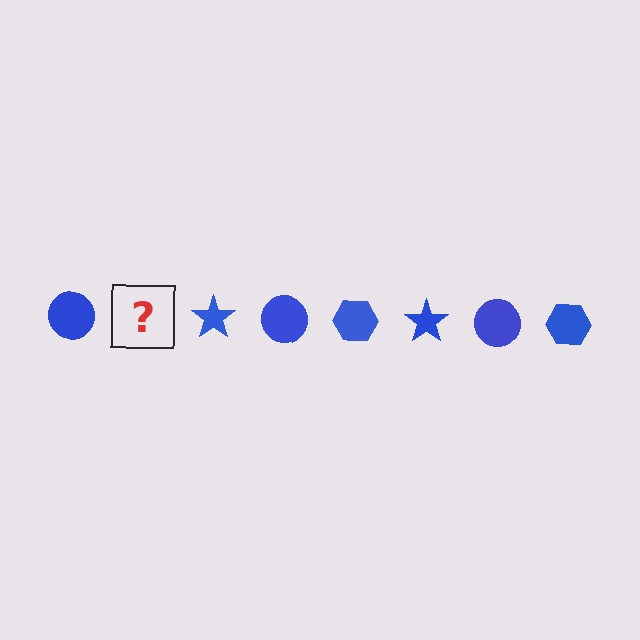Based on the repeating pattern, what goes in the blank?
The blank should be a blue hexagon.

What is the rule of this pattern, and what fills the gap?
The rule is that the pattern cycles through circle, hexagon, star shapes in blue. The gap should be filled with a blue hexagon.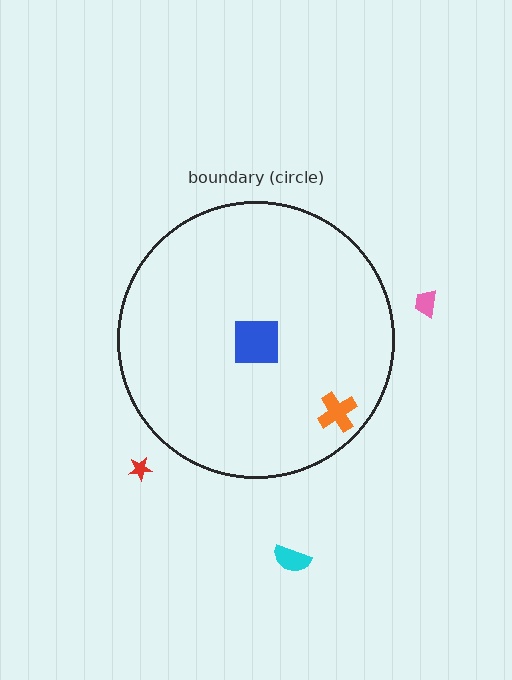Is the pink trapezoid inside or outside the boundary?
Outside.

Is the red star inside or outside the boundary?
Outside.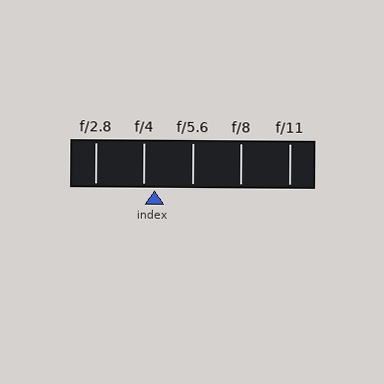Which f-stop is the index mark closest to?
The index mark is closest to f/4.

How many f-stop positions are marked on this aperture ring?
There are 5 f-stop positions marked.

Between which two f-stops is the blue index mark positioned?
The index mark is between f/4 and f/5.6.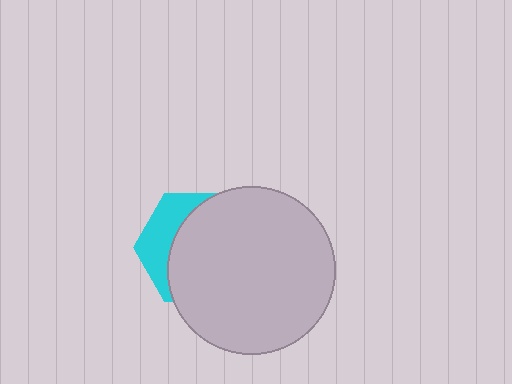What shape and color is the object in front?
The object in front is a light gray circle.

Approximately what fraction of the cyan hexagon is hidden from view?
Roughly 69% of the cyan hexagon is hidden behind the light gray circle.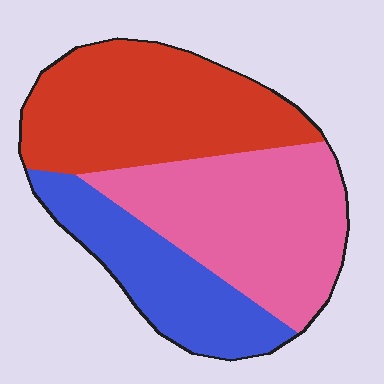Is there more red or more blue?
Red.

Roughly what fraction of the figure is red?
Red covers about 40% of the figure.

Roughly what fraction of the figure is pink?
Pink takes up between a third and a half of the figure.